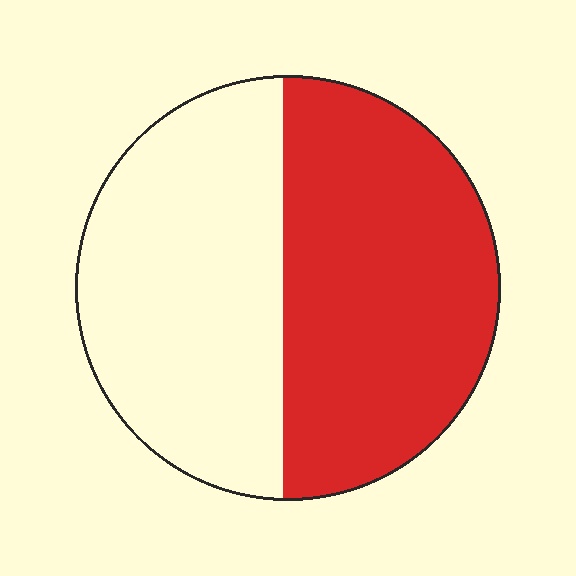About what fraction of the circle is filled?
About one half (1/2).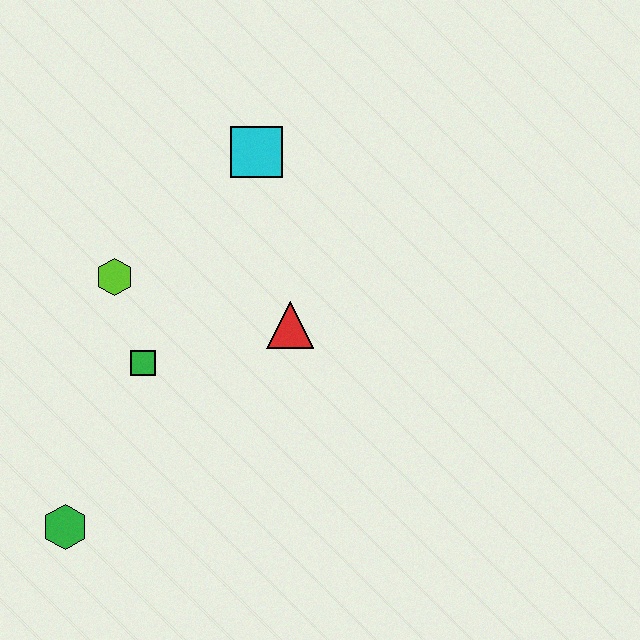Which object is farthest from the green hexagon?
The cyan square is farthest from the green hexagon.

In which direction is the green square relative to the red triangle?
The green square is to the left of the red triangle.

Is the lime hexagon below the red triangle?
No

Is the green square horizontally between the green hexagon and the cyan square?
Yes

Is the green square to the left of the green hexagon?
No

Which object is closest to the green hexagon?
The green square is closest to the green hexagon.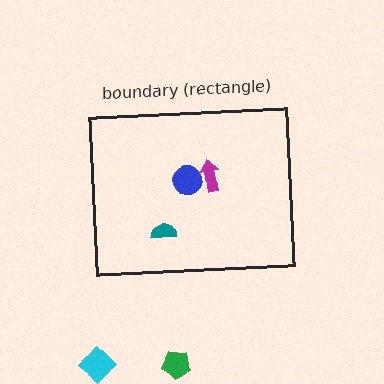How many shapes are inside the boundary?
3 inside, 2 outside.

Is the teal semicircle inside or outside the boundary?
Inside.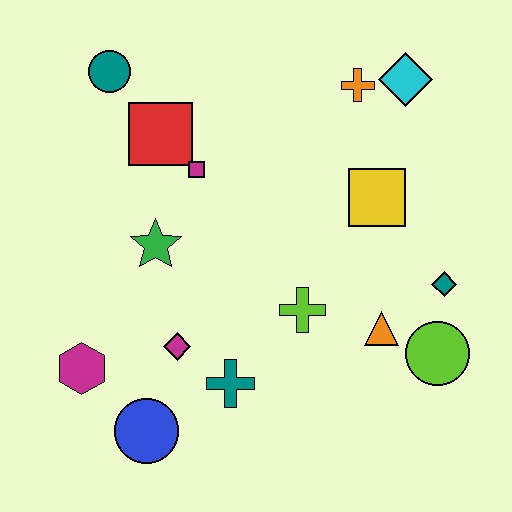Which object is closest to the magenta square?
The red square is closest to the magenta square.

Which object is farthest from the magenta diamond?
The cyan diamond is farthest from the magenta diamond.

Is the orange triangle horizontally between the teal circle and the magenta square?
No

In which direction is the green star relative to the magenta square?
The green star is below the magenta square.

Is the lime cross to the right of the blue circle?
Yes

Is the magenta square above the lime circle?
Yes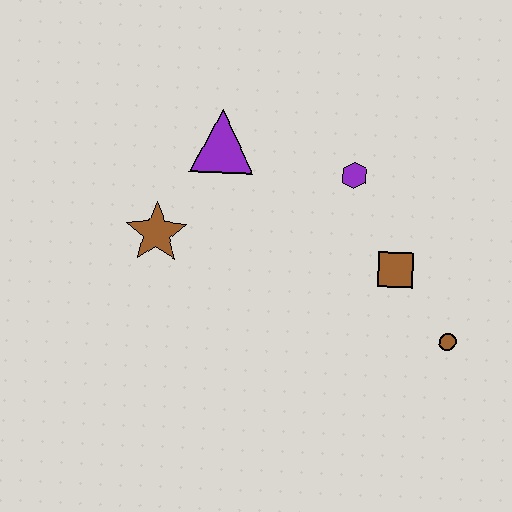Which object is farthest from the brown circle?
The brown star is farthest from the brown circle.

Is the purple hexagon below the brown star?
No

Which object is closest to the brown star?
The purple triangle is closest to the brown star.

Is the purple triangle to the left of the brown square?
Yes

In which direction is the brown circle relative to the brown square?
The brown circle is below the brown square.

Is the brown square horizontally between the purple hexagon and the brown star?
No